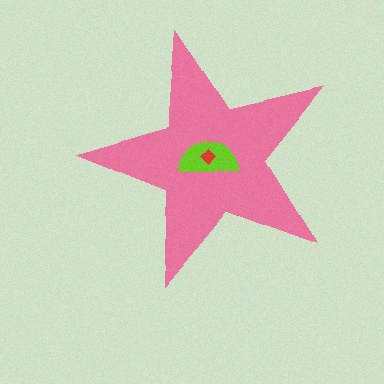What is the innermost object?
The red diamond.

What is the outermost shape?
The pink star.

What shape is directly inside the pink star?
The lime semicircle.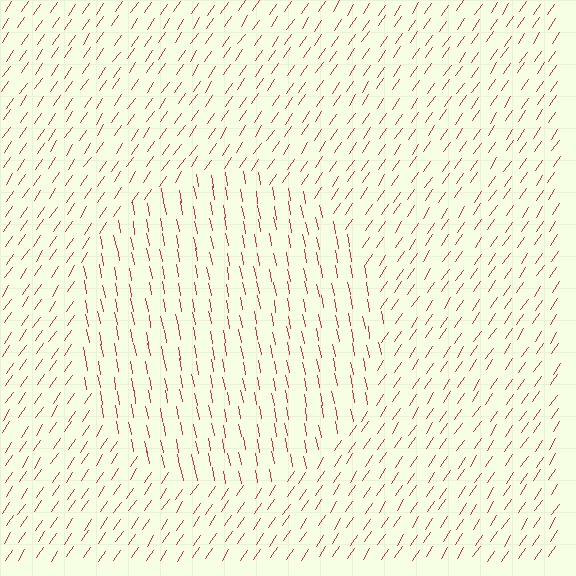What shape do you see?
I see a circle.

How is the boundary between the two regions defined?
The boundary is defined purely by a change in line orientation (approximately 45 degrees difference). All lines are the same color and thickness.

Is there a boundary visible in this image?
Yes, there is a texture boundary formed by a change in line orientation.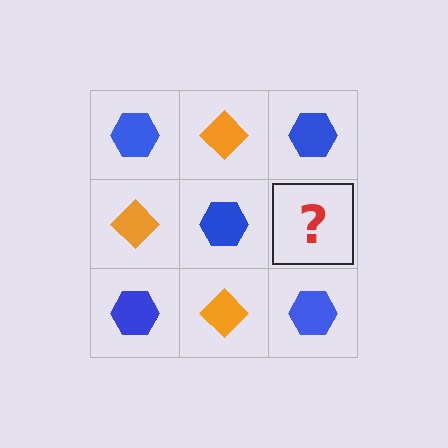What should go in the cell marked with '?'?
The missing cell should contain an orange diamond.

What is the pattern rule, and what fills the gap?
The rule is that it alternates blue hexagon and orange diamond in a checkerboard pattern. The gap should be filled with an orange diamond.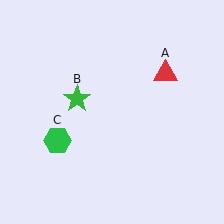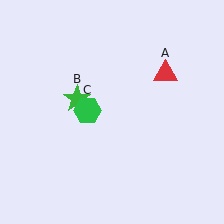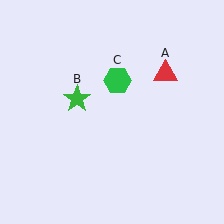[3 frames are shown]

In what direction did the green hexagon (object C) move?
The green hexagon (object C) moved up and to the right.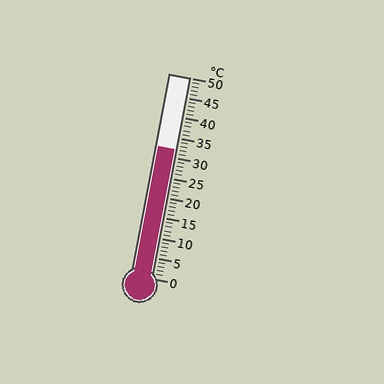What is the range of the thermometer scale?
The thermometer scale ranges from 0°C to 50°C.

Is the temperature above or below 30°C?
The temperature is above 30°C.